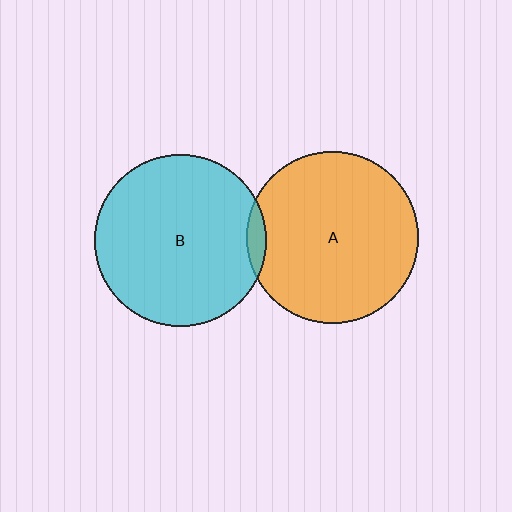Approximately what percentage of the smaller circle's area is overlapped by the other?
Approximately 5%.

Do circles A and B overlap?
Yes.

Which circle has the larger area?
Circle A (orange).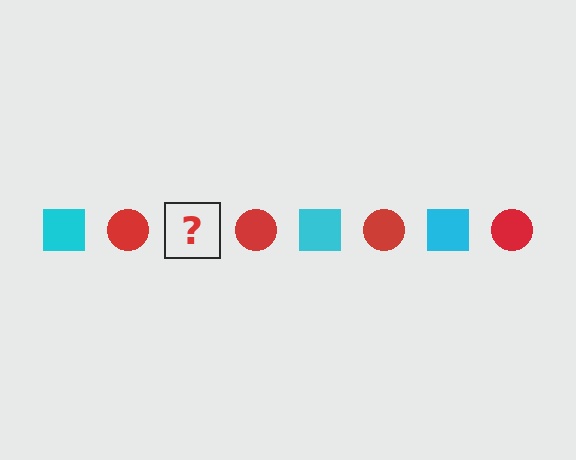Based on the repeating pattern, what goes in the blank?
The blank should be a cyan square.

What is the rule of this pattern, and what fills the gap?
The rule is that the pattern alternates between cyan square and red circle. The gap should be filled with a cyan square.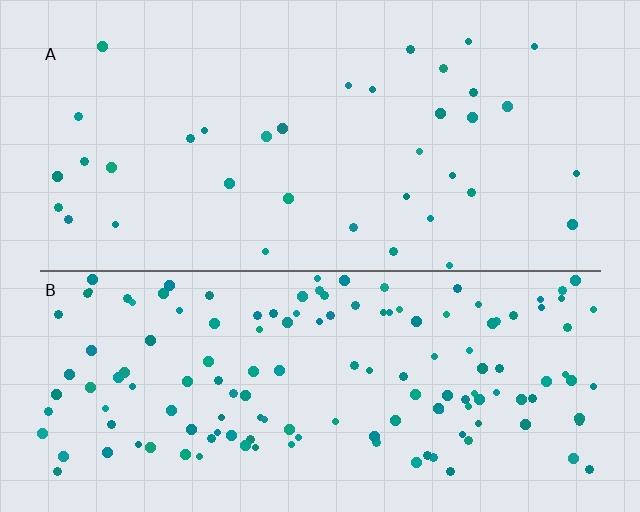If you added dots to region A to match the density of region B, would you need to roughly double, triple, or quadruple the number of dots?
Approximately quadruple.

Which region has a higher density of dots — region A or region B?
B (the bottom).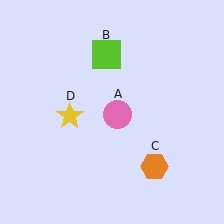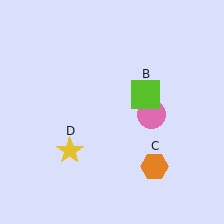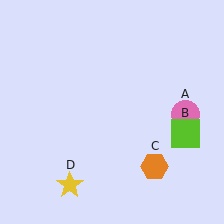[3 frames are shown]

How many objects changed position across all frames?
3 objects changed position: pink circle (object A), lime square (object B), yellow star (object D).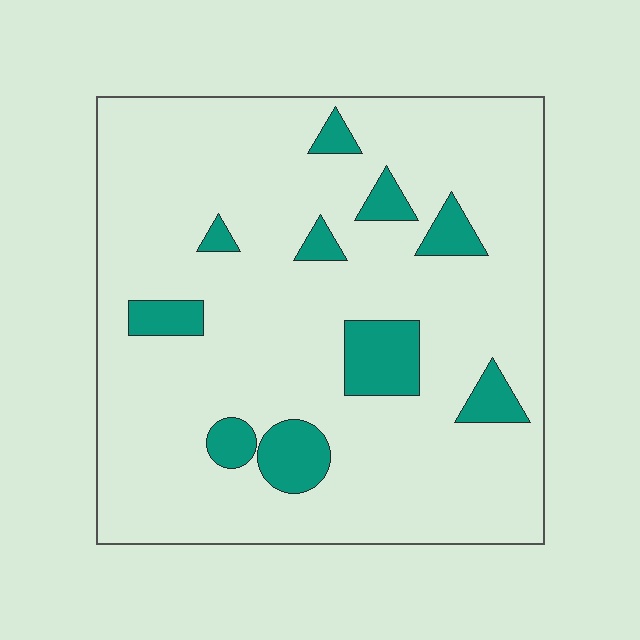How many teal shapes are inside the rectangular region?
10.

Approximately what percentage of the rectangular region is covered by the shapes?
Approximately 15%.